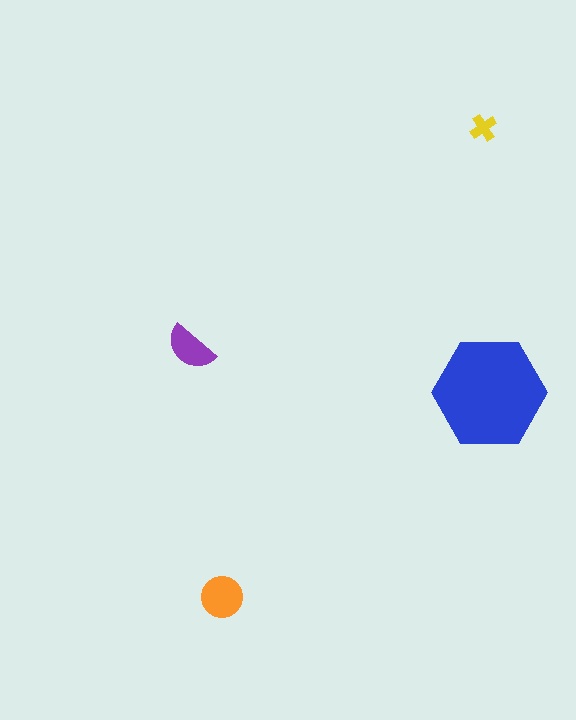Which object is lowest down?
The orange circle is bottommost.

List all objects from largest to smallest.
The blue hexagon, the orange circle, the purple semicircle, the yellow cross.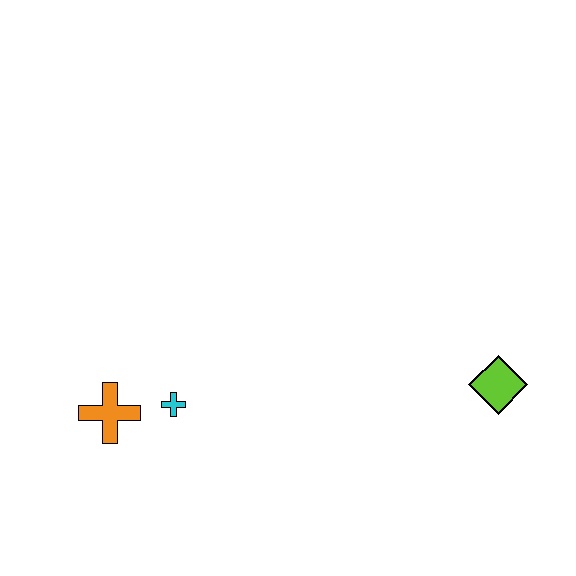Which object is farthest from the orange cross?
The lime diamond is farthest from the orange cross.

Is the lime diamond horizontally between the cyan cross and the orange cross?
No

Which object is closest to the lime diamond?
The cyan cross is closest to the lime diamond.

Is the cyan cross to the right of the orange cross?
Yes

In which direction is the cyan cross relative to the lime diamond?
The cyan cross is to the left of the lime diamond.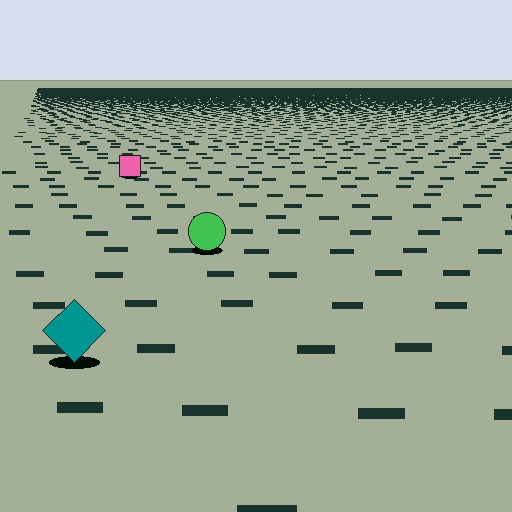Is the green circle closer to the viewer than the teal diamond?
No. The teal diamond is closer — you can tell from the texture gradient: the ground texture is coarser near it.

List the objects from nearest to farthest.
From nearest to farthest: the teal diamond, the green circle, the pink square.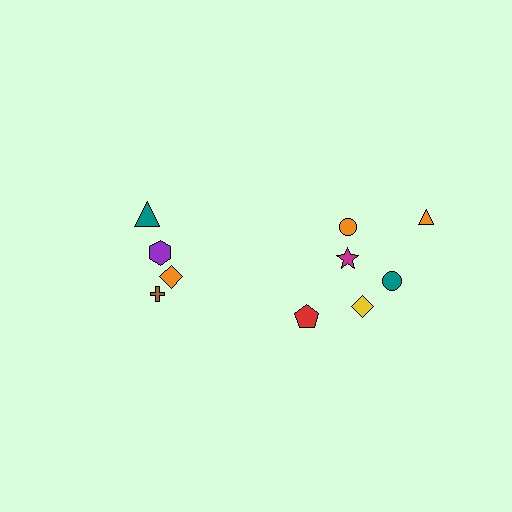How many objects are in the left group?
There are 4 objects.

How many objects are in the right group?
There are 6 objects.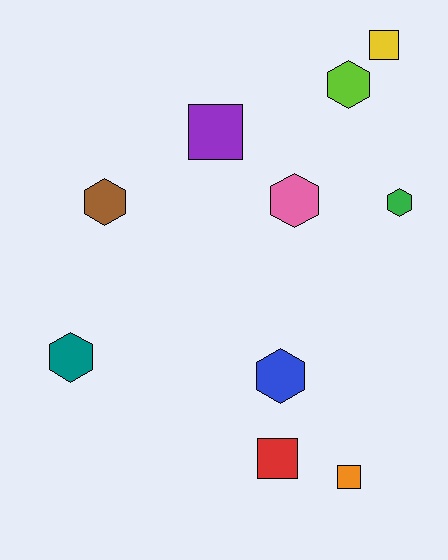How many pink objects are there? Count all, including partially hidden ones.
There is 1 pink object.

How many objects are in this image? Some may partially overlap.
There are 10 objects.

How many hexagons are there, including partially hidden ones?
There are 6 hexagons.